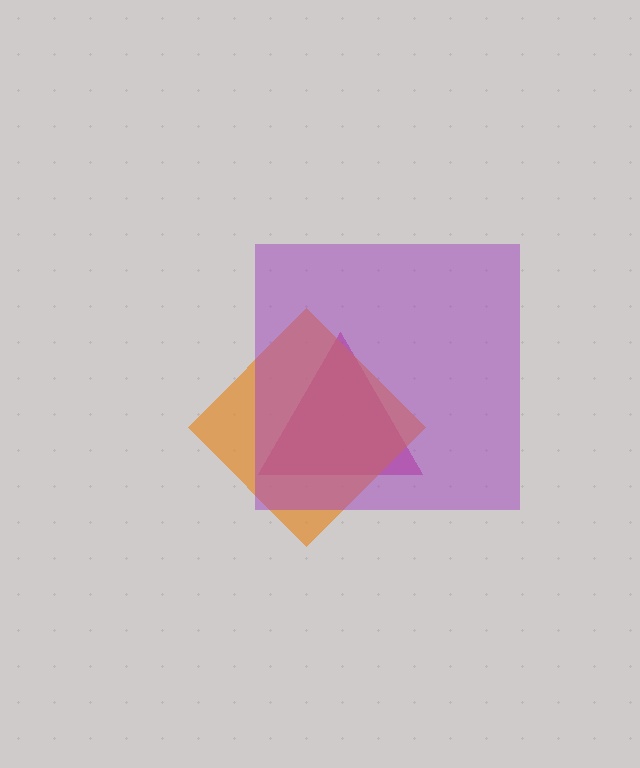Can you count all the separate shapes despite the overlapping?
Yes, there are 3 separate shapes.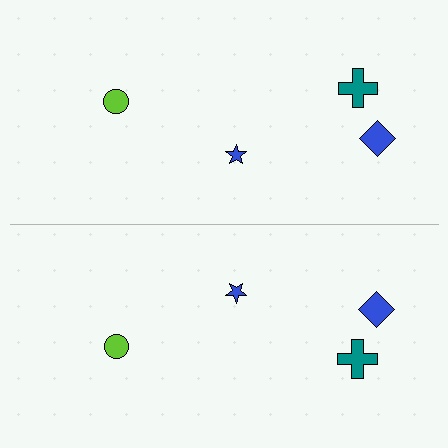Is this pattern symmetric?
Yes, this pattern has bilateral (reflection) symmetry.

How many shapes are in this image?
There are 8 shapes in this image.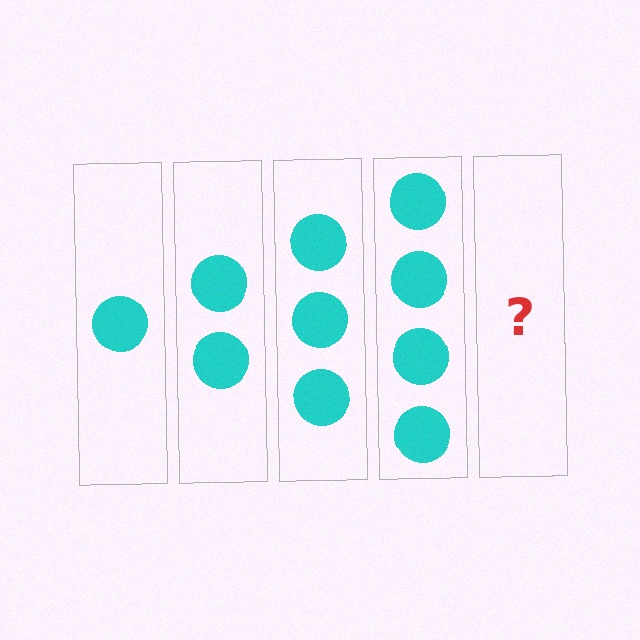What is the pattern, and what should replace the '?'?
The pattern is that each step adds one more circle. The '?' should be 5 circles.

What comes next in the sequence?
The next element should be 5 circles.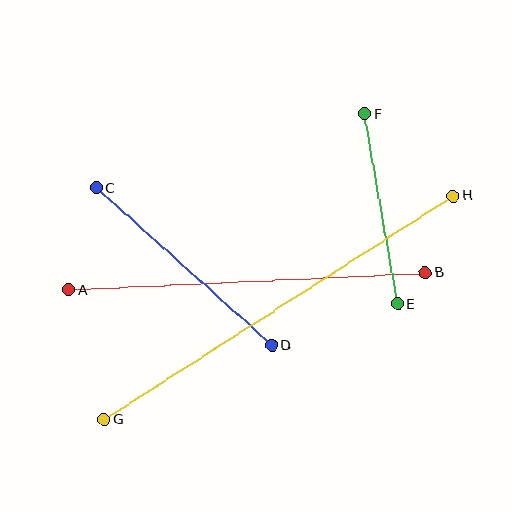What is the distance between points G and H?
The distance is approximately 415 pixels.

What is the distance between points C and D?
The distance is approximately 236 pixels.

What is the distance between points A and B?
The distance is approximately 357 pixels.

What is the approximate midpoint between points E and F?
The midpoint is at approximately (381, 209) pixels.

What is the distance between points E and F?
The distance is approximately 193 pixels.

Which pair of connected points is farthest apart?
Points G and H are farthest apart.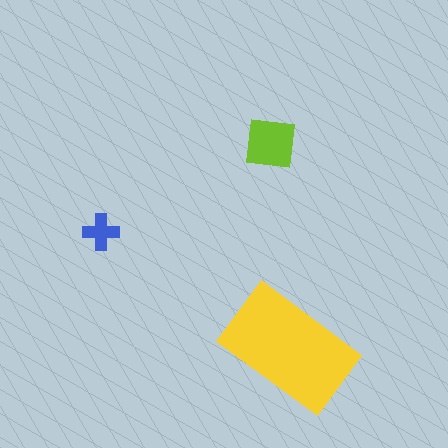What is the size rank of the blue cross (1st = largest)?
3rd.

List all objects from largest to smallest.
The yellow rectangle, the lime square, the blue cross.